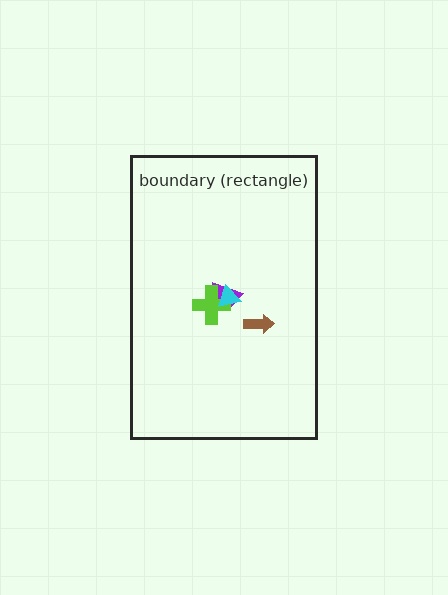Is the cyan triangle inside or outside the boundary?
Inside.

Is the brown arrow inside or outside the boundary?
Inside.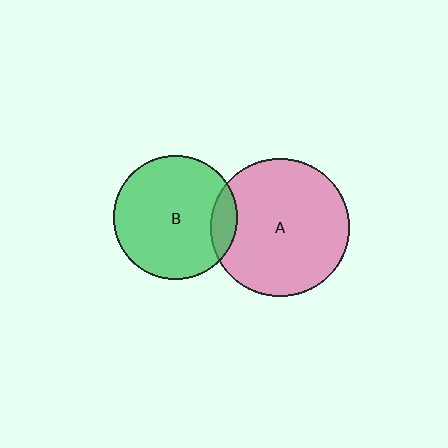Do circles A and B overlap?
Yes.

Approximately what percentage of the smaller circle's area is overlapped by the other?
Approximately 10%.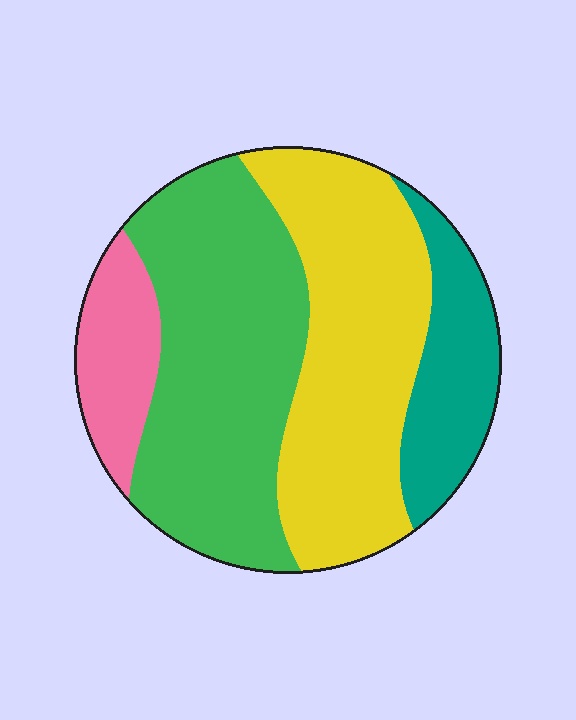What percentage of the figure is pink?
Pink covers roughly 10% of the figure.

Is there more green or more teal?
Green.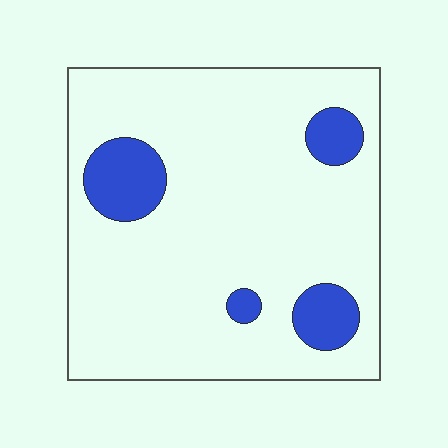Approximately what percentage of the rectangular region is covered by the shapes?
Approximately 15%.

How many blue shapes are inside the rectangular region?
4.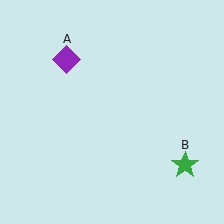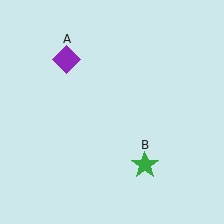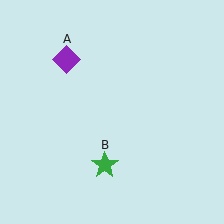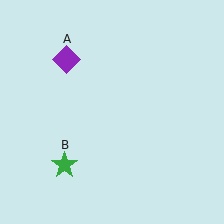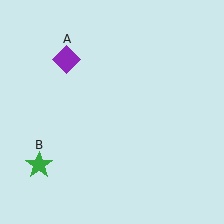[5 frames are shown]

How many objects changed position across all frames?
1 object changed position: green star (object B).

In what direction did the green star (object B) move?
The green star (object B) moved left.